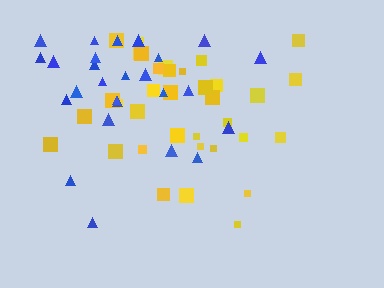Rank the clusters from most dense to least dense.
yellow, blue.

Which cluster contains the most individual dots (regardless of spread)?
Yellow (35).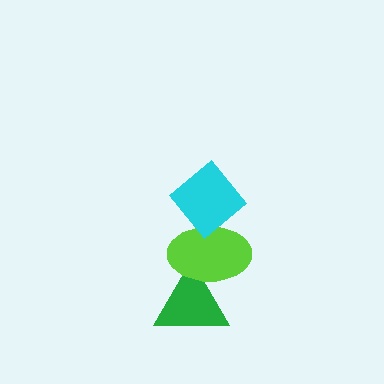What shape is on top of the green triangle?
The lime ellipse is on top of the green triangle.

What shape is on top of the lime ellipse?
The cyan diamond is on top of the lime ellipse.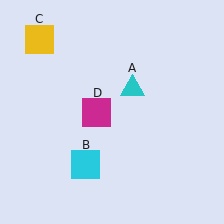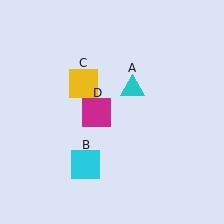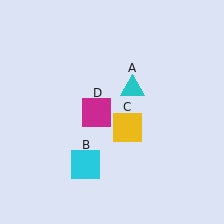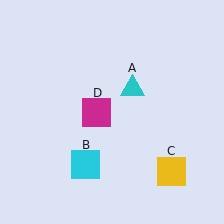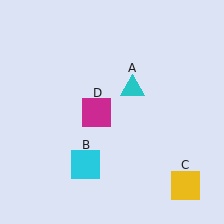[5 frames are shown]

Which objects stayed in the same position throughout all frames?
Cyan triangle (object A) and cyan square (object B) and magenta square (object D) remained stationary.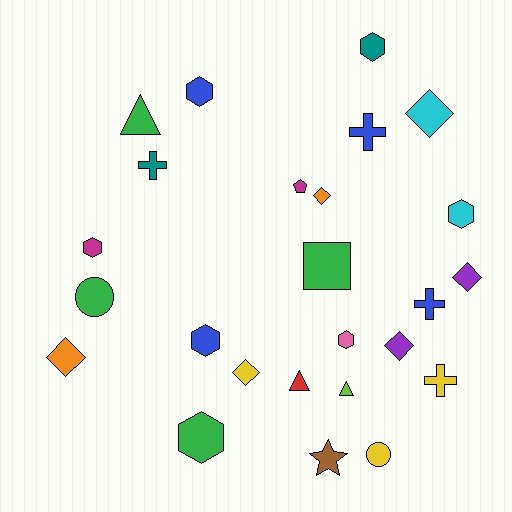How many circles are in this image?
There are 2 circles.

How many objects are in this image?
There are 25 objects.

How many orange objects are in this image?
There are 2 orange objects.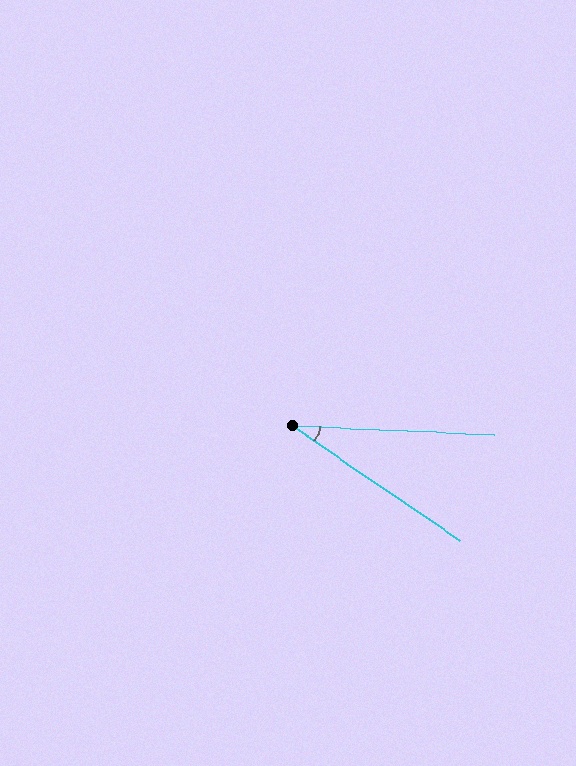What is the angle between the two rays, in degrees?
Approximately 32 degrees.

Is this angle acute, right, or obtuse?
It is acute.